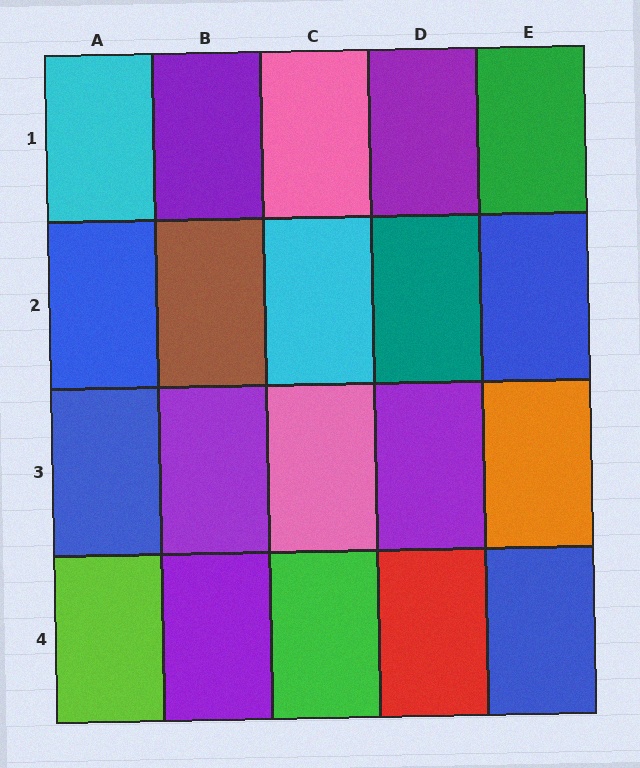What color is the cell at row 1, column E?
Green.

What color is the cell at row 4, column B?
Purple.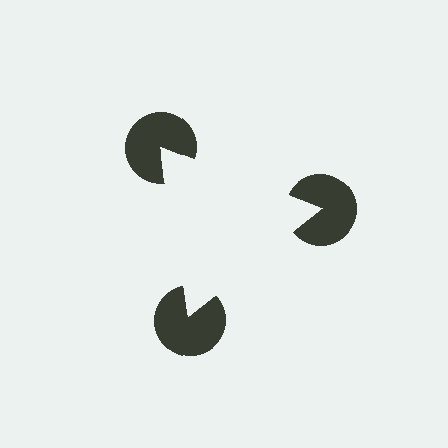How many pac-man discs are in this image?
There are 3 — one at each vertex of the illusory triangle.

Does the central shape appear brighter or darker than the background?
It typically appears slightly brighter than the background, even though no actual brightness change is drawn.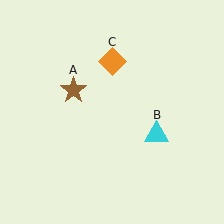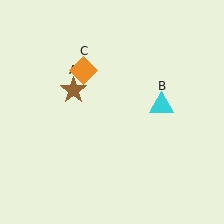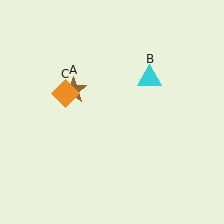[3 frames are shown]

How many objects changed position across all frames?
2 objects changed position: cyan triangle (object B), orange diamond (object C).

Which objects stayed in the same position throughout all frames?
Brown star (object A) remained stationary.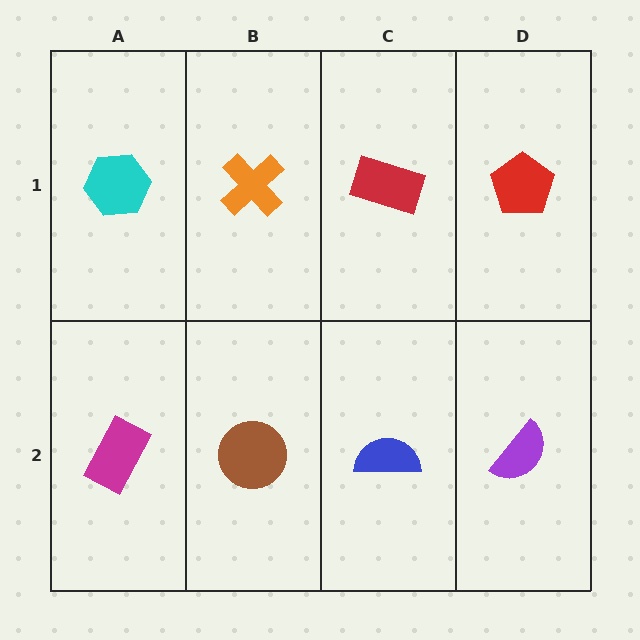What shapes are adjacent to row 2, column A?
A cyan hexagon (row 1, column A), a brown circle (row 2, column B).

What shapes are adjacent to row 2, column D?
A red pentagon (row 1, column D), a blue semicircle (row 2, column C).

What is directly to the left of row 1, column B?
A cyan hexagon.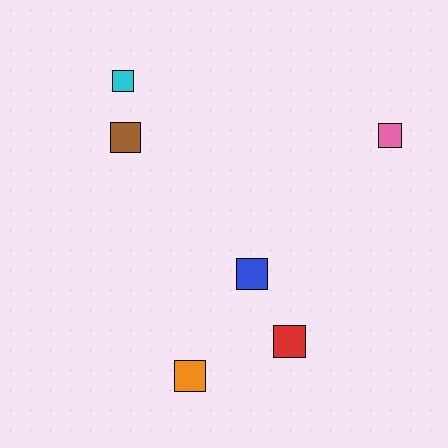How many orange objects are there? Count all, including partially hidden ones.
There is 1 orange object.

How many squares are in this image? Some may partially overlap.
There are 6 squares.